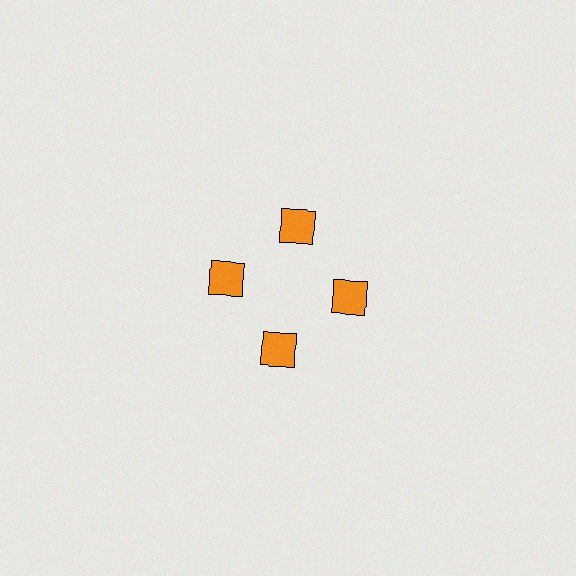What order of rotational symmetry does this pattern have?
This pattern has 4-fold rotational symmetry.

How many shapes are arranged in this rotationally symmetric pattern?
There are 4 shapes, arranged in 4 groups of 1.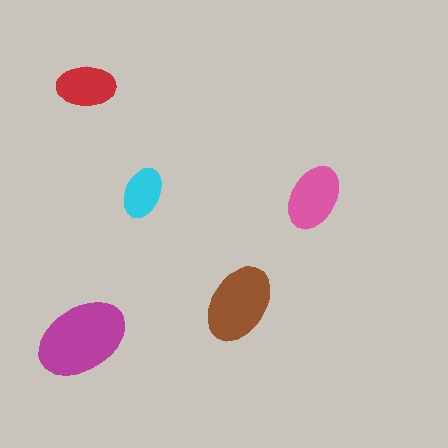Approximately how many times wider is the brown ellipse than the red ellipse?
About 1.5 times wider.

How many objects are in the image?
There are 5 objects in the image.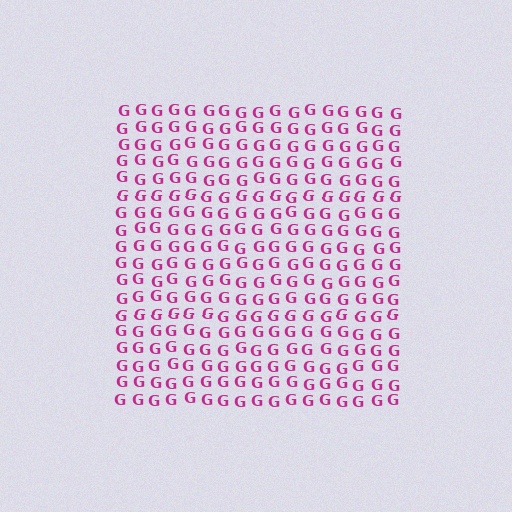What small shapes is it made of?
It is made of small letter G's.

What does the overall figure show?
The overall figure shows a square.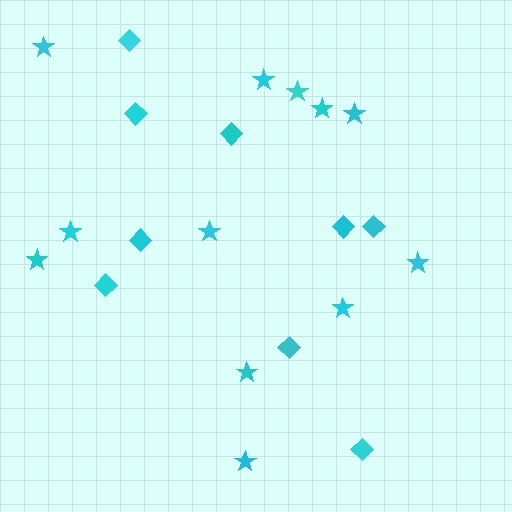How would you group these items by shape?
There are 2 groups: one group of stars (12) and one group of diamonds (9).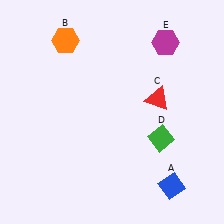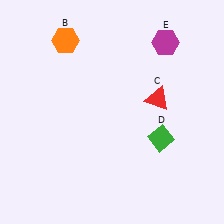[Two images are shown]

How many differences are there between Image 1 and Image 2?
There is 1 difference between the two images.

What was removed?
The blue diamond (A) was removed in Image 2.